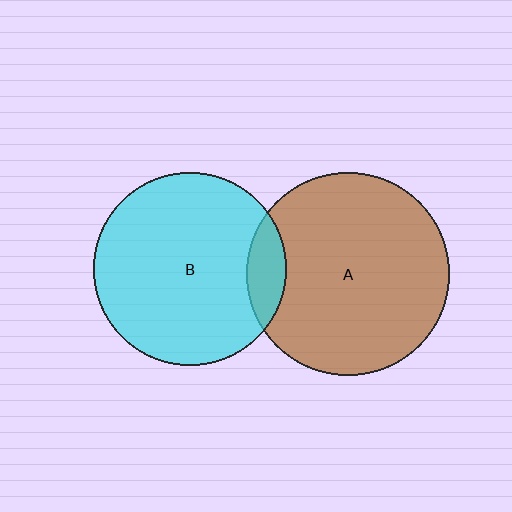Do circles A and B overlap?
Yes.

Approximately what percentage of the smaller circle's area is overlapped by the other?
Approximately 10%.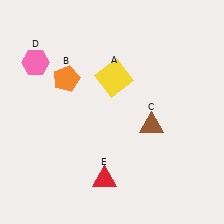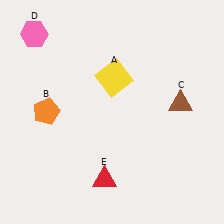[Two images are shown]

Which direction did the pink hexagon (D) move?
The pink hexagon (D) moved up.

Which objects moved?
The objects that moved are: the orange pentagon (B), the brown triangle (C), the pink hexagon (D).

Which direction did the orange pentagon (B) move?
The orange pentagon (B) moved down.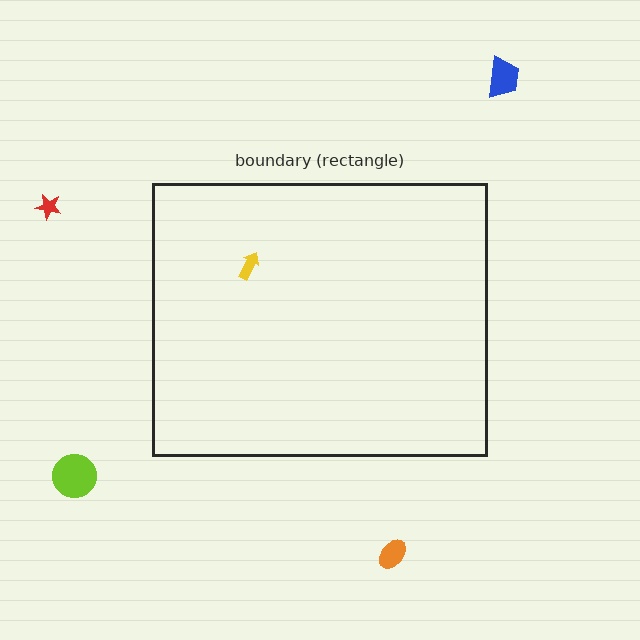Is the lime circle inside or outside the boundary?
Outside.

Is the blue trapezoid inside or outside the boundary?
Outside.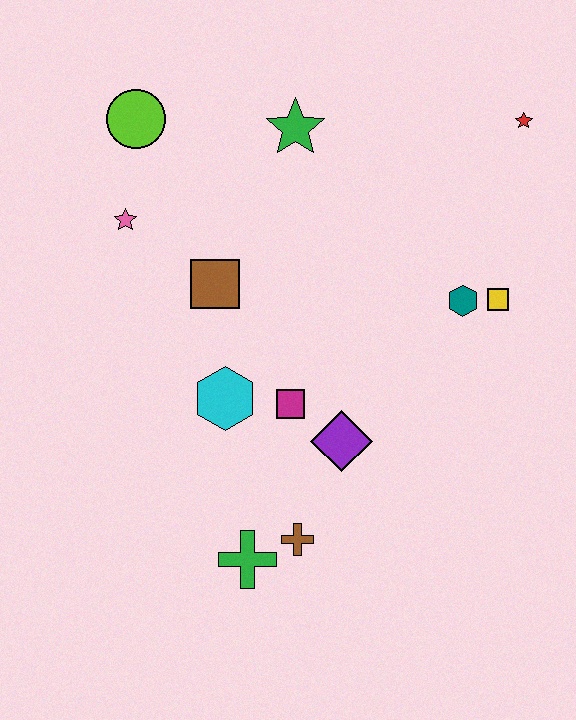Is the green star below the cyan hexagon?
No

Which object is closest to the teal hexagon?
The yellow square is closest to the teal hexagon.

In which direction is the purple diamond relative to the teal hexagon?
The purple diamond is below the teal hexagon.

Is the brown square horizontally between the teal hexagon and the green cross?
No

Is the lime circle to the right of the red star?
No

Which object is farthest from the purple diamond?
The lime circle is farthest from the purple diamond.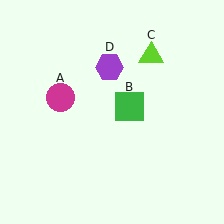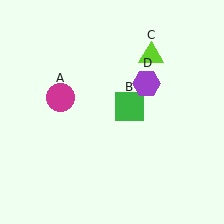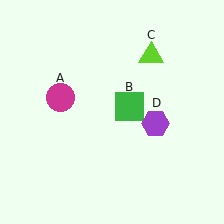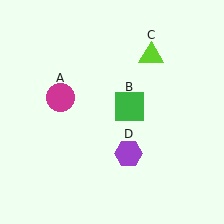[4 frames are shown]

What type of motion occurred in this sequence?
The purple hexagon (object D) rotated clockwise around the center of the scene.